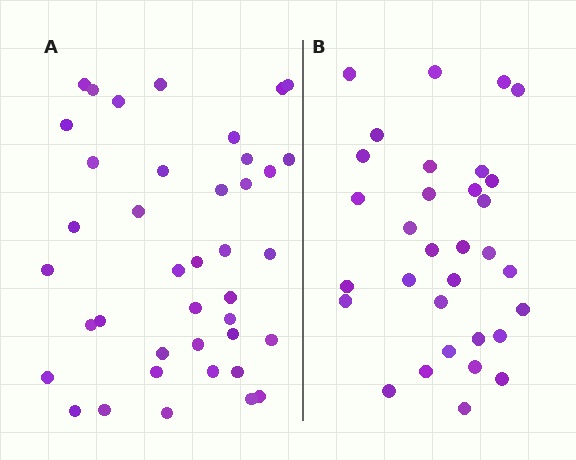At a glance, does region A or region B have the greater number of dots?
Region A (the left region) has more dots.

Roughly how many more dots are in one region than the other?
Region A has roughly 8 or so more dots than region B.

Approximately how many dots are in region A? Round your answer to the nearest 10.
About 40 dots.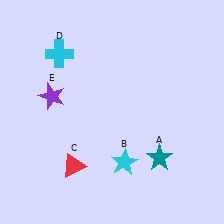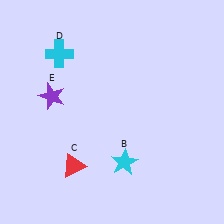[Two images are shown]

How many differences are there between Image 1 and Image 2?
There is 1 difference between the two images.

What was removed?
The teal star (A) was removed in Image 2.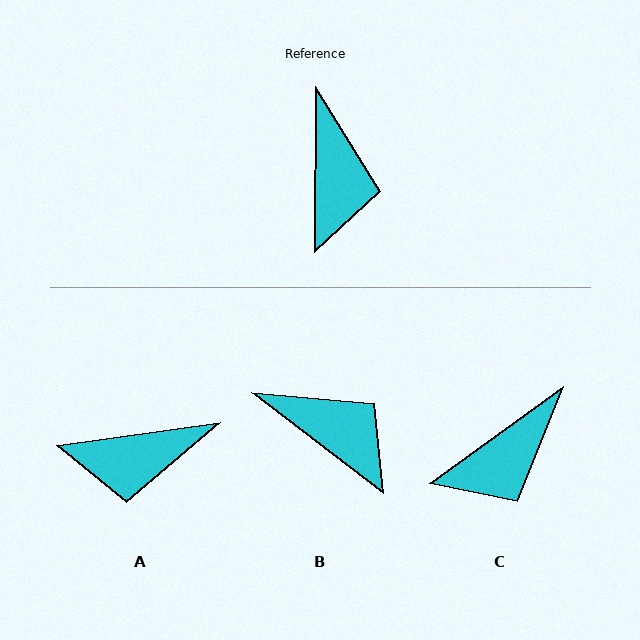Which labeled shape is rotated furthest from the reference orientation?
A, about 82 degrees away.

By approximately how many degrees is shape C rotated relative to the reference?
Approximately 54 degrees clockwise.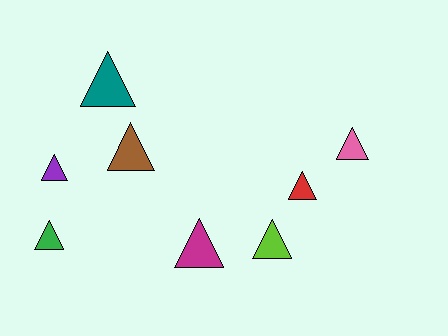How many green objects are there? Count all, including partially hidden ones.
There is 1 green object.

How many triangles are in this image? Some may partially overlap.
There are 8 triangles.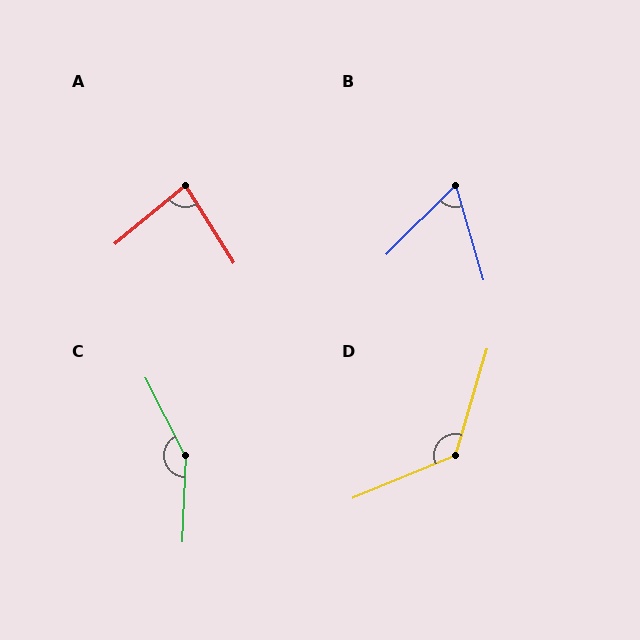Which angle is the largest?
C, at approximately 151 degrees.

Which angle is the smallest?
B, at approximately 61 degrees.